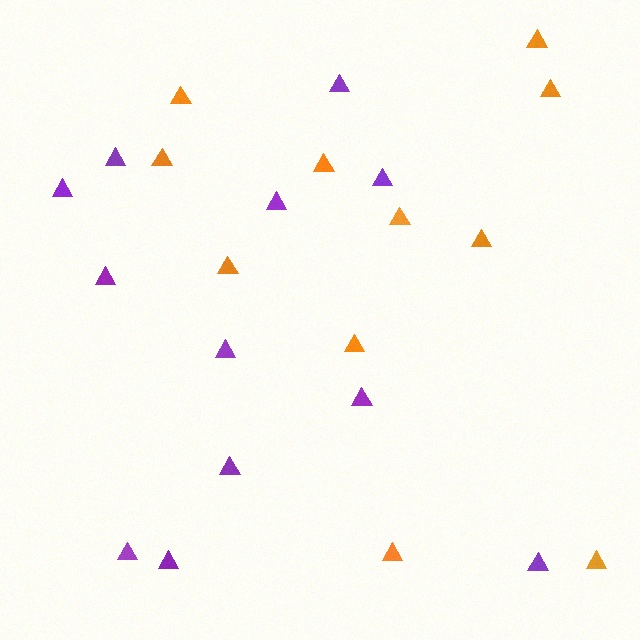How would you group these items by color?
There are 2 groups: one group of purple triangles (12) and one group of orange triangles (11).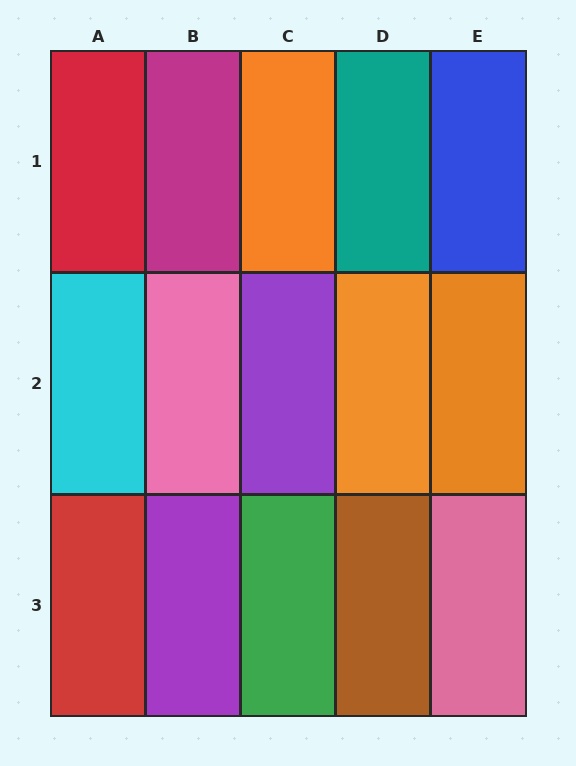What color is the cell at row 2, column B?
Pink.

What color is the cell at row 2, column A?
Cyan.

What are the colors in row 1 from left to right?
Red, magenta, orange, teal, blue.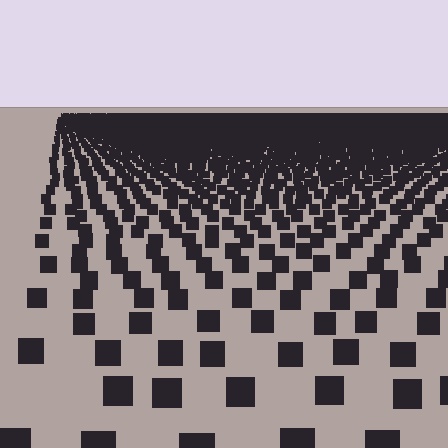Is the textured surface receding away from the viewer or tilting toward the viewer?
The surface is receding away from the viewer. Texture elements get smaller and denser toward the top.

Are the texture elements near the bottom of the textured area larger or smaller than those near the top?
Larger. Near the bottom, elements are closer to the viewer and appear at a bigger on-screen size.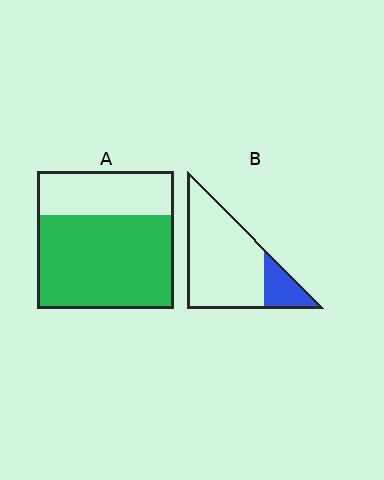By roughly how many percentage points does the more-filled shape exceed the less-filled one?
By roughly 50 percentage points (A over B).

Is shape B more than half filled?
No.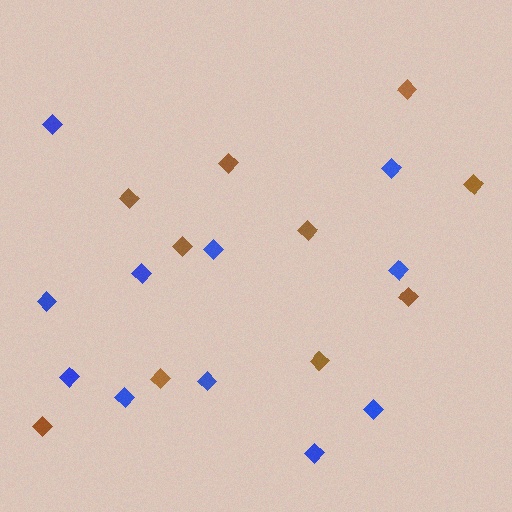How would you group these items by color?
There are 2 groups: one group of brown diamonds (10) and one group of blue diamonds (11).